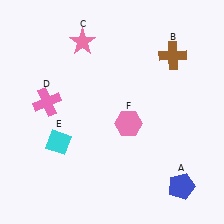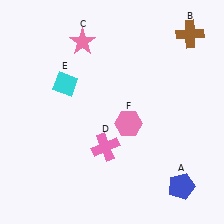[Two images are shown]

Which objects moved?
The objects that moved are: the brown cross (B), the pink cross (D), the cyan diamond (E).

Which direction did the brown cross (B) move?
The brown cross (B) moved up.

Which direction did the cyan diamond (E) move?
The cyan diamond (E) moved up.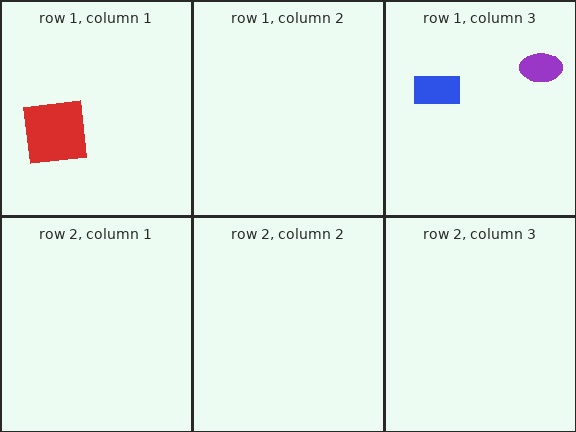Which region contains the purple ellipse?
The row 1, column 3 region.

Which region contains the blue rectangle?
The row 1, column 3 region.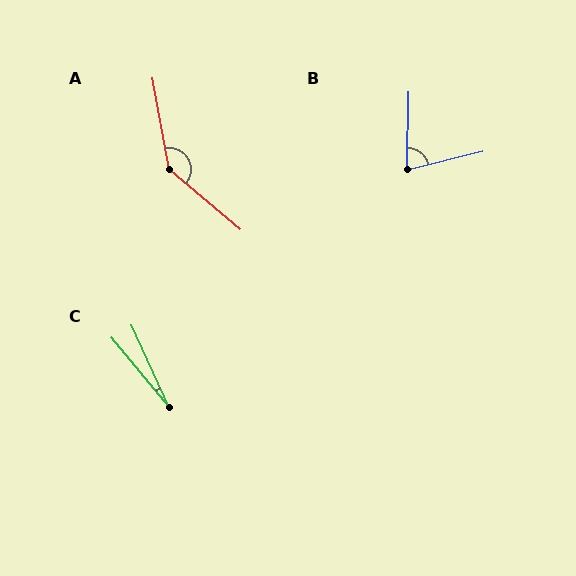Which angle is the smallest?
C, at approximately 15 degrees.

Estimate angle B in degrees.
Approximately 75 degrees.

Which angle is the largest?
A, at approximately 141 degrees.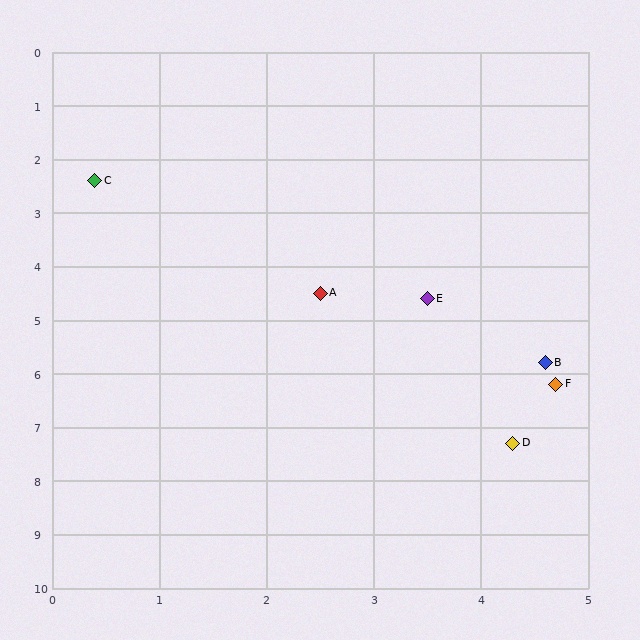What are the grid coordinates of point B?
Point B is at approximately (4.6, 5.8).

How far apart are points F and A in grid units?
Points F and A are about 2.8 grid units apart.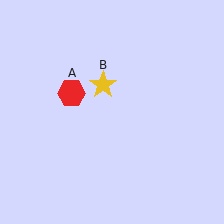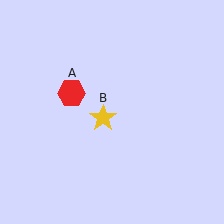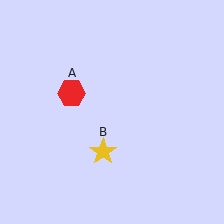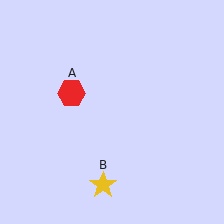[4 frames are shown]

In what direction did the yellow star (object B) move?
The yellow star (object B) moved down.